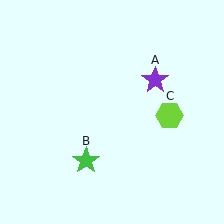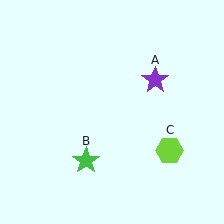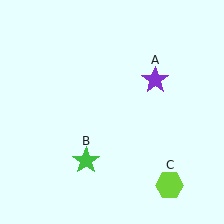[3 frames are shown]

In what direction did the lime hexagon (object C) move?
The lime hexagon (object C) moved down.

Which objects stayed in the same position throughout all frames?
Purple star (object A) and green star (object B) remained stationary.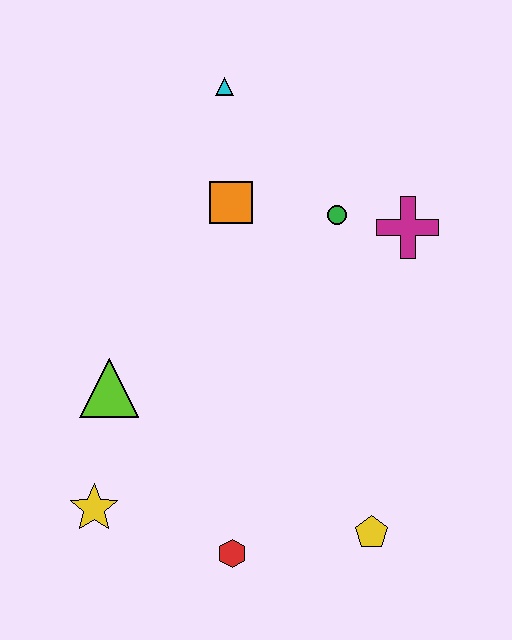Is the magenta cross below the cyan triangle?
Yes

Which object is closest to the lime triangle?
The yellow star is closest to the lime triangle.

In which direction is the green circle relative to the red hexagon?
The green circle is above the red hexagon.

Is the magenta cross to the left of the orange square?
No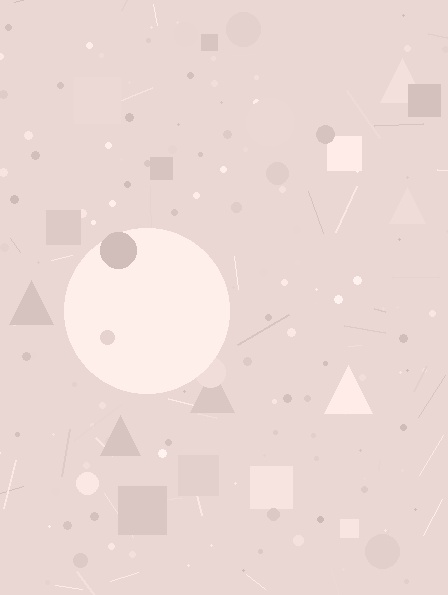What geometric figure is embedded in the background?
A circle is embedded in the background.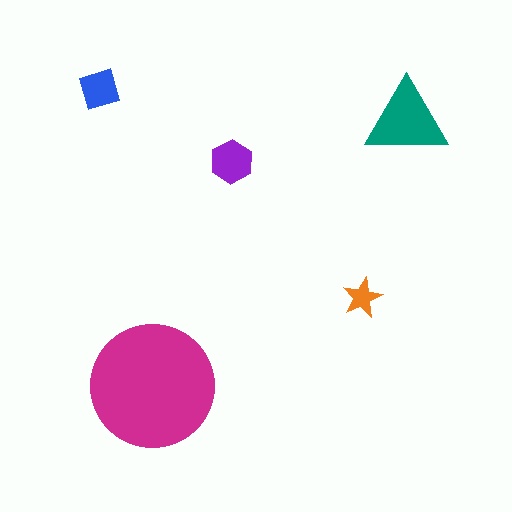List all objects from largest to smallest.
The magenta circle, the teal triangle, the purple hexagon, the blue diamond, the orange star.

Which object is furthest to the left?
The blue diamond is leftmost.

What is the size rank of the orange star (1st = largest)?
5th.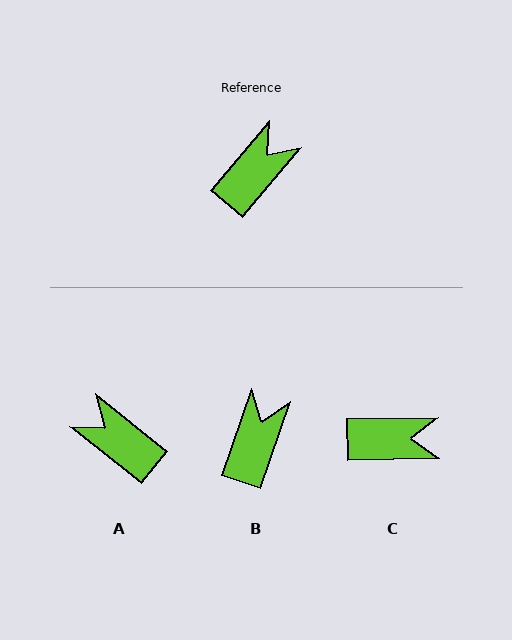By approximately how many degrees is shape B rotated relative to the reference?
Approximately 22 degrees counter-clockwise.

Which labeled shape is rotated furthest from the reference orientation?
A, about 92 degrees away.